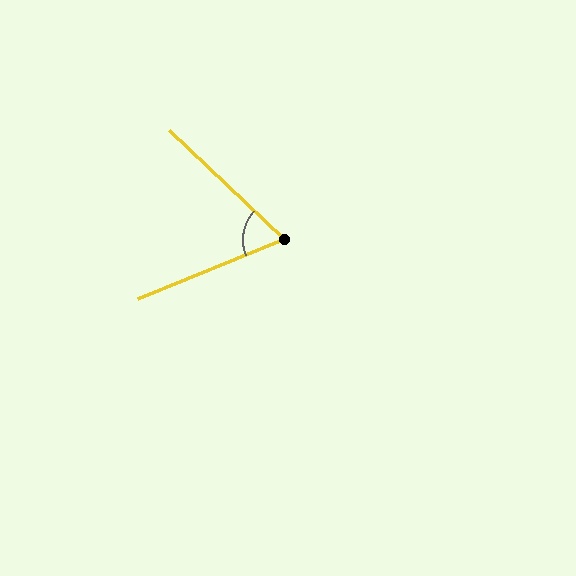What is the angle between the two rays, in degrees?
Approximately 66 degrees.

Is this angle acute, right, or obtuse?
It is acute.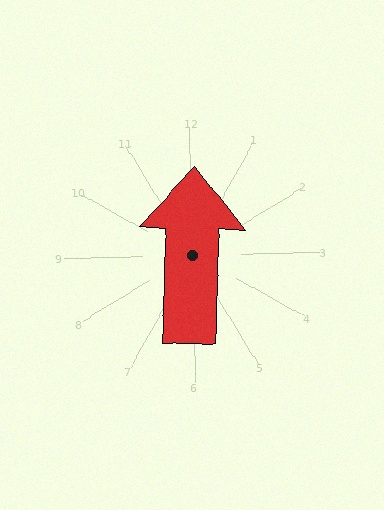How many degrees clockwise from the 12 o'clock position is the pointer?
Approximately 3 degrees.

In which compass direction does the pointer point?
North.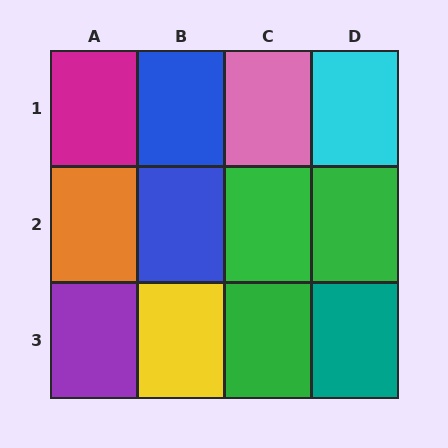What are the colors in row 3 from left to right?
Purple, yellow, green, teal.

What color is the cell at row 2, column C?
Green.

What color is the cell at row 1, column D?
Cyan.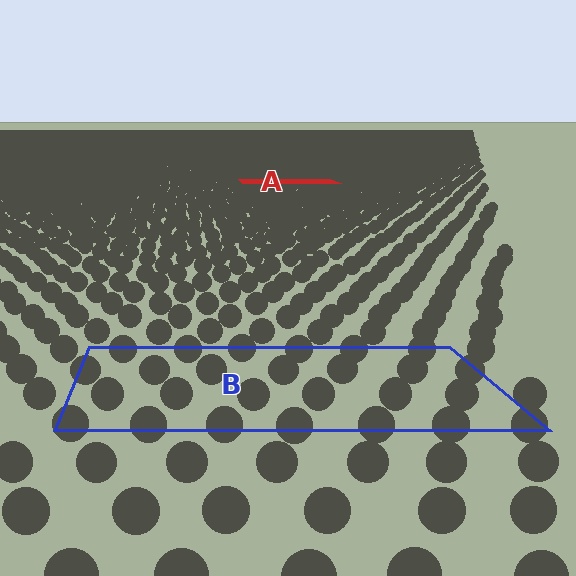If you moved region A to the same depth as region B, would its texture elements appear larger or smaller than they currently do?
They would appear larger. At a closer depth, the same texture elements are projected at a bigger on-screen size.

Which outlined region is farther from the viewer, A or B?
Region A is farther from the viewer — the texture elements inside it appear smaller and more densely packed.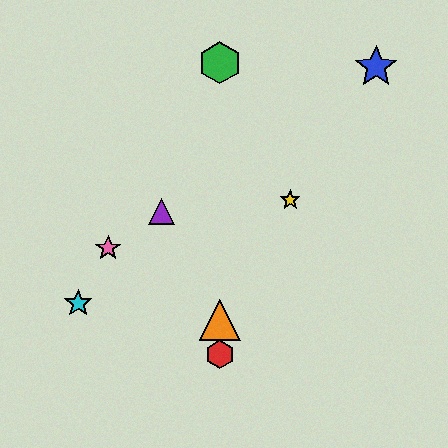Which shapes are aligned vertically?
The red hexagon, the green hexagon, the orange triangle are aligned vertically.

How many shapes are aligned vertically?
3 shapes (the red hexagon, the green hexagon, the orange triangle) are aligned vertically.